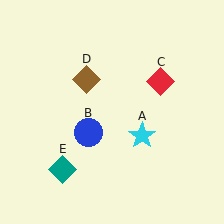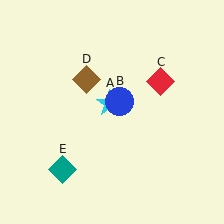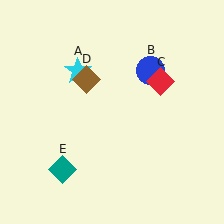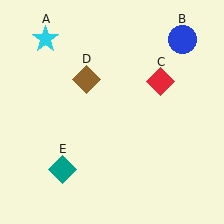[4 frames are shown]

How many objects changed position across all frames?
2 objects changed position: cyan star (object A), blue circle (object B).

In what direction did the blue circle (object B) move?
The blue circle (object B) moved up and to the right.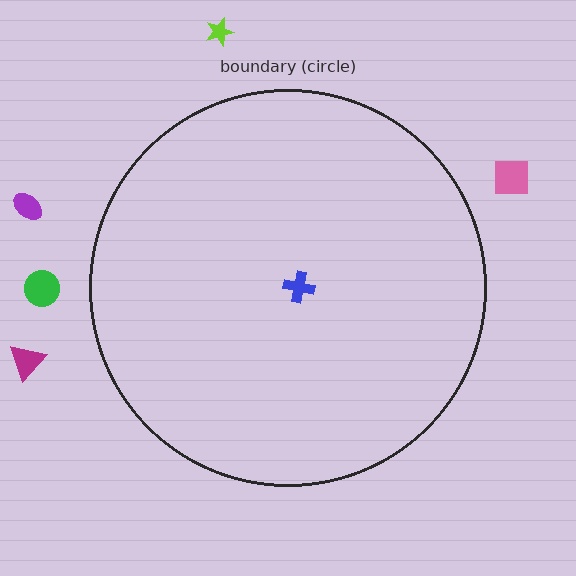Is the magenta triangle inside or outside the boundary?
Outside.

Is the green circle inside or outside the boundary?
Outside.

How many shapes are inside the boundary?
1 inside, 5 outside.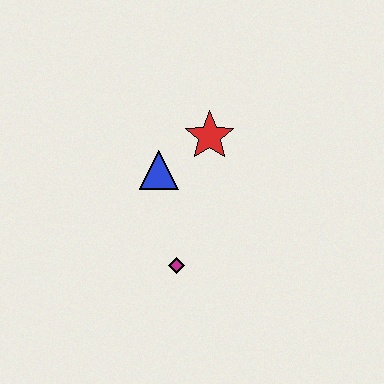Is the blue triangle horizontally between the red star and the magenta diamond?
No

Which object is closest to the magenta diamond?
The blue triangle is closest to the magenta diamond.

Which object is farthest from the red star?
The magenta diamond is farthest from the red star.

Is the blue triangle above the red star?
No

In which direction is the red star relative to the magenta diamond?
The red star is above the magenta diamond.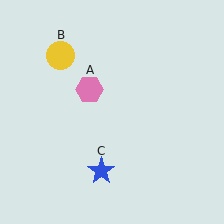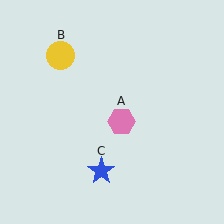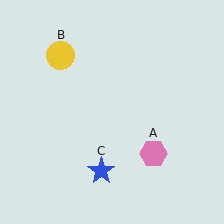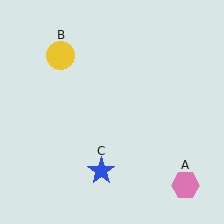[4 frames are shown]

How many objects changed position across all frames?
1 object changed position: pink hexagon (object A).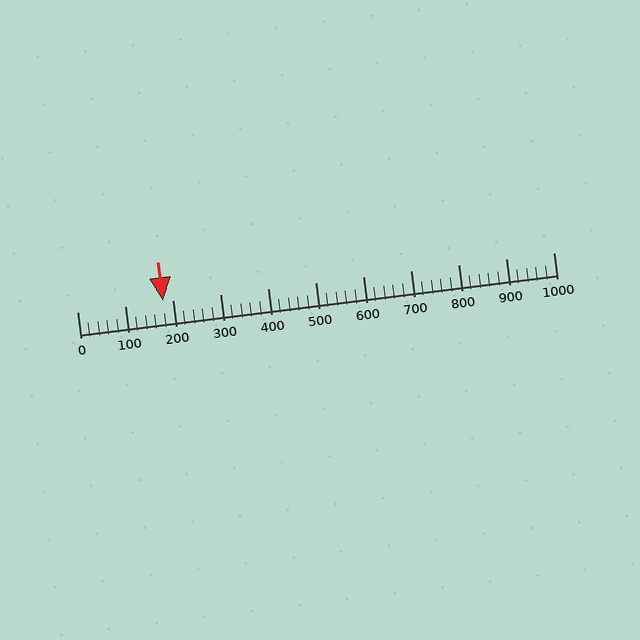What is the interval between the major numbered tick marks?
The major tick marks are spaced 100 units apart.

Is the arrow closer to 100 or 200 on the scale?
The arrow is closer to 200.